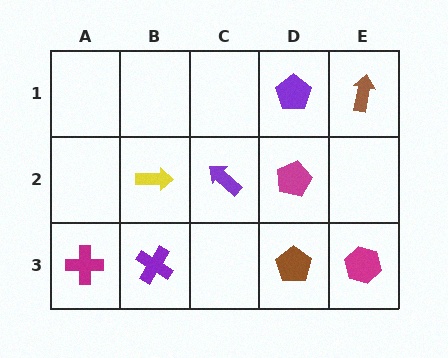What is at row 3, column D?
A brown pentagon.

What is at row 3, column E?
A magenta hexagon.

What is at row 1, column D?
A purple pentagon.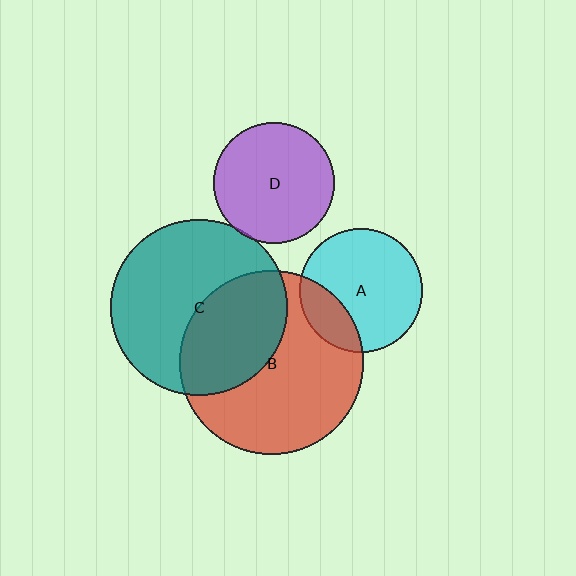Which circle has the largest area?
Circle B (red).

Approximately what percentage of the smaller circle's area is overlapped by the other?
Approximately 5%.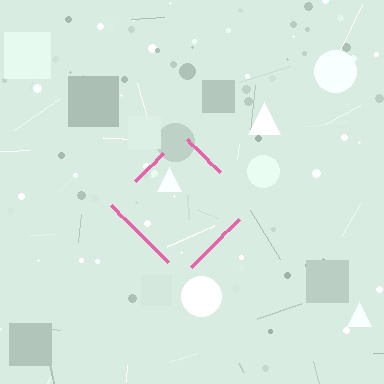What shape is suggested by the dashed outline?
The dashed outline suggests a diamond.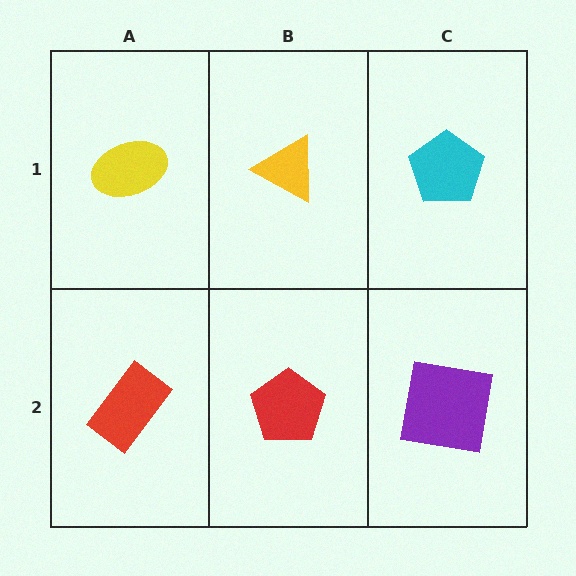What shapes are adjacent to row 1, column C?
A purple square (row 2, column C), a yellow triangle (row 1, column B).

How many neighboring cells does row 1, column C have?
2.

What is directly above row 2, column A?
A yellow ellipse.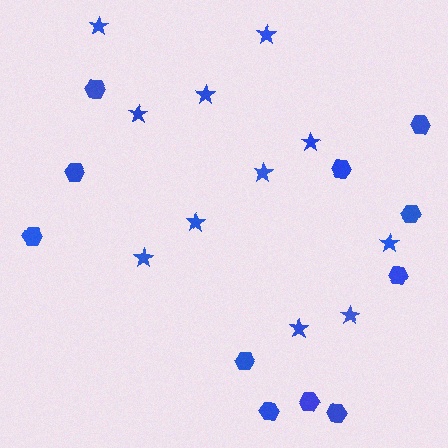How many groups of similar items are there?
There are 2 groups: one group of stars (11) and one group of hexagons (11).